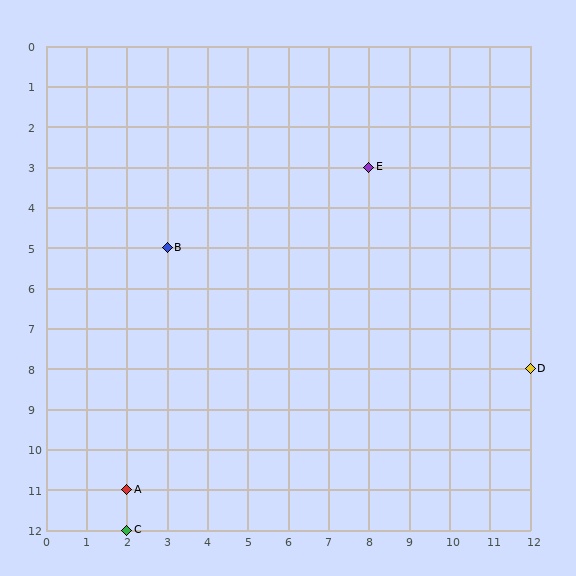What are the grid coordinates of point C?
Point C is at grid coordinates (2, 12).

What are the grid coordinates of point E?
Point E is at grid coordinates (8, 3).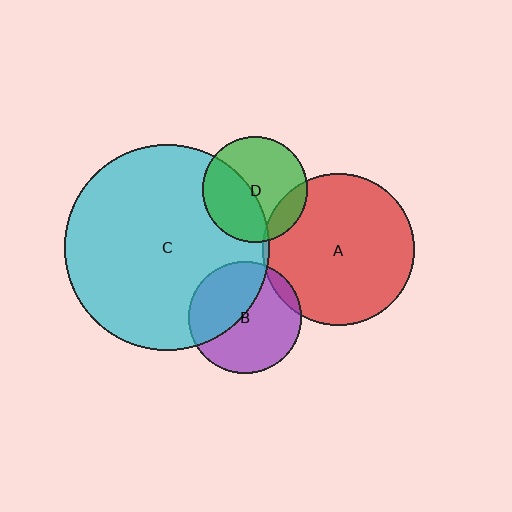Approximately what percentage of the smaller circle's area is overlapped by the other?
Approximately 5%.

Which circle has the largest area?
Circle C (cyan).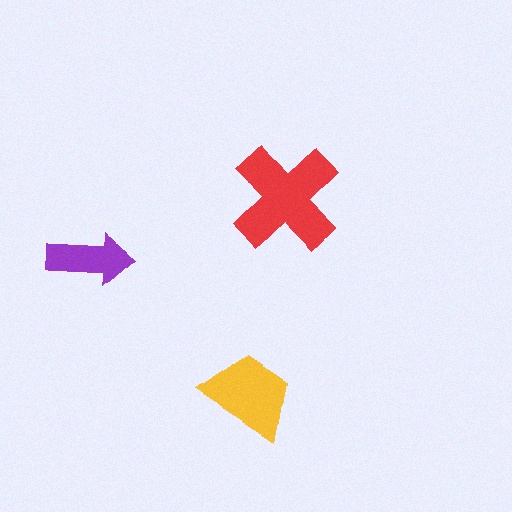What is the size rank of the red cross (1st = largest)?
1st.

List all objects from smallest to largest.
The purple arrow, the yellow trapezoid, the red cross.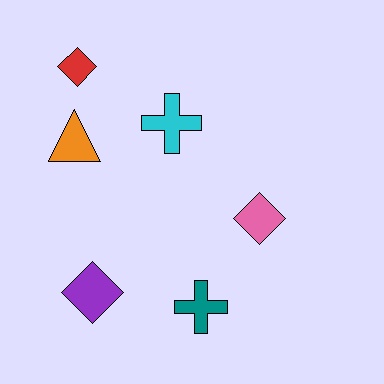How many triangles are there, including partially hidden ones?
There is 1 triangle.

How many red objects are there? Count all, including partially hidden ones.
There is 1 red object.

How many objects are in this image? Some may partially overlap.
There are 6 objects.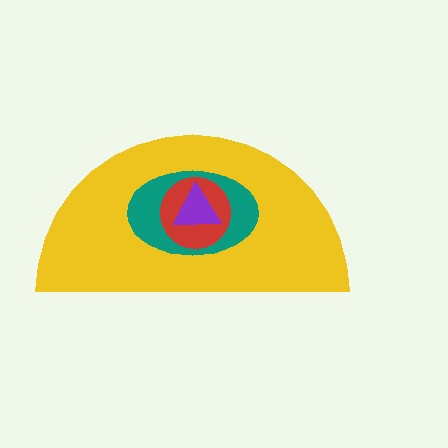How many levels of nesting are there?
4.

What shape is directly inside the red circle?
The purple triangle.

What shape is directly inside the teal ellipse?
The red circle.